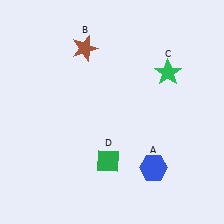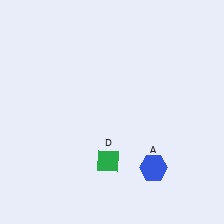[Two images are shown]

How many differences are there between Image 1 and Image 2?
There are 2 differences between the two images.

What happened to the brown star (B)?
The brown star (B) was removed in Image 2. It was in the top-left area of Image 1.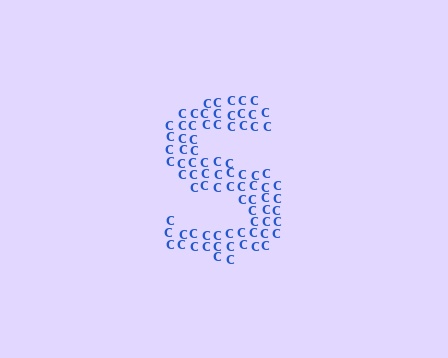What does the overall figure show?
The overall figure shows the letter S.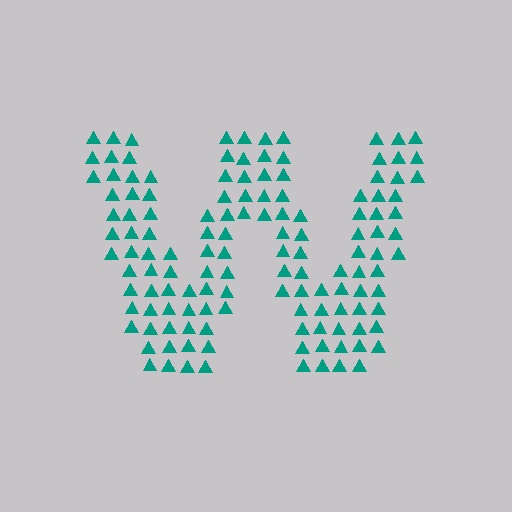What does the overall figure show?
The overall figure shows the letter W.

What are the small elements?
The small elements are triangles.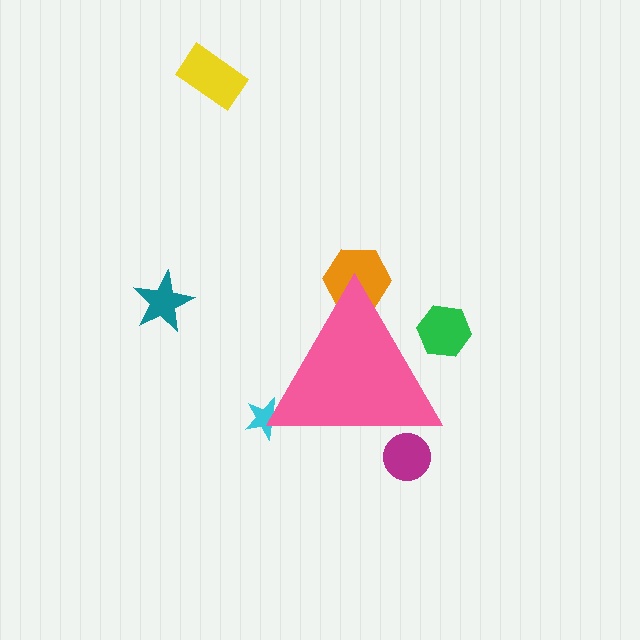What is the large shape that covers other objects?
A pink triangle.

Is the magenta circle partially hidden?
Yes, the magenta circle is partially hidden behind the pink triangle.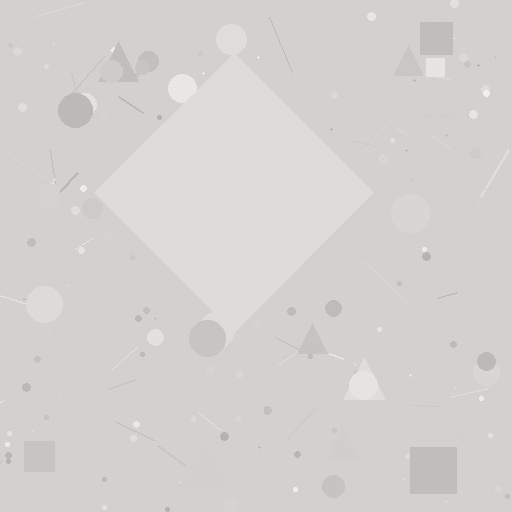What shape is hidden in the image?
A diamond is hidden in the image.